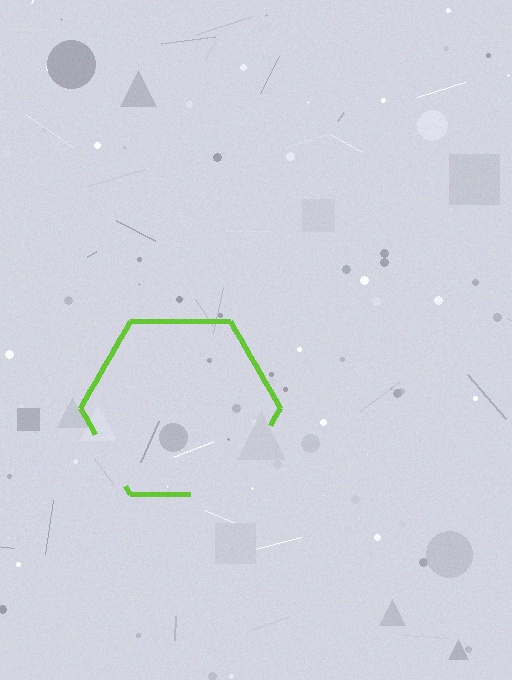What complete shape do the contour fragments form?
The contour fragments form a hexagon.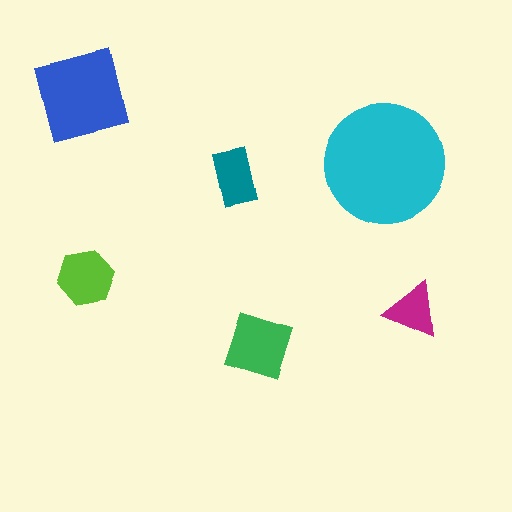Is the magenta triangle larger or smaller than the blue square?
Smaller.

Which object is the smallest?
The magenta triangle.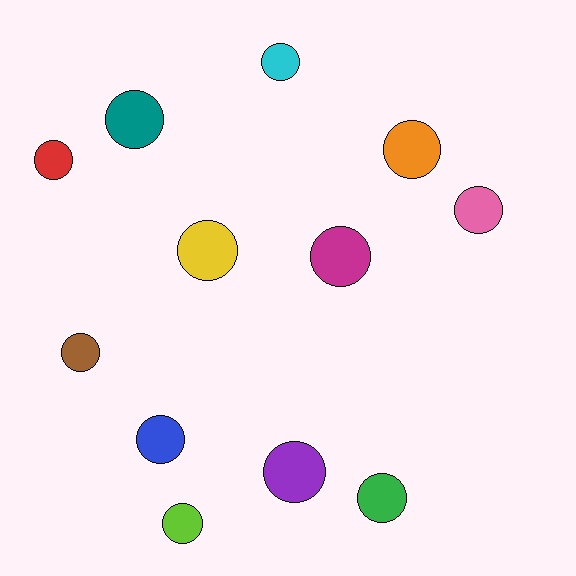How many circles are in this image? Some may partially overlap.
There are 12 circles.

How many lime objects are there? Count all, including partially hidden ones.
There is 1 lime object.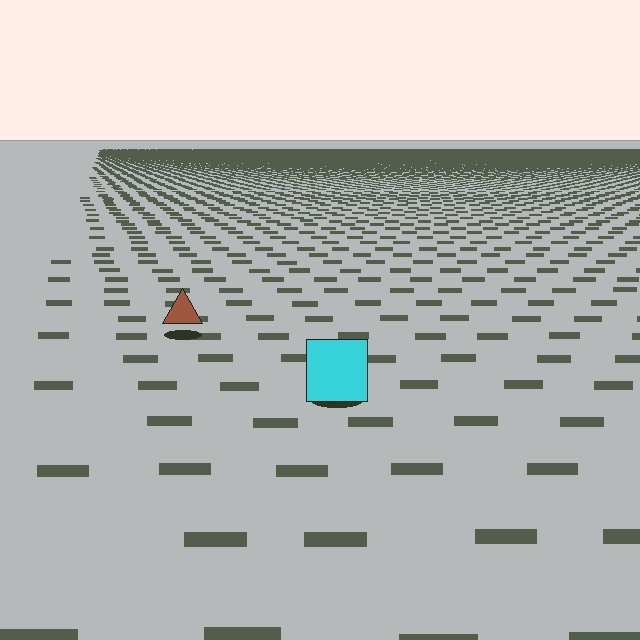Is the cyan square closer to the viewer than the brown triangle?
Yes. The cyan square is closer — you can tell from the texture gradient: the ground texture is coarser near it.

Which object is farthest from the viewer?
The brown triangle is farthest from the viewer. It appears smaller and the ground texture around it is denser.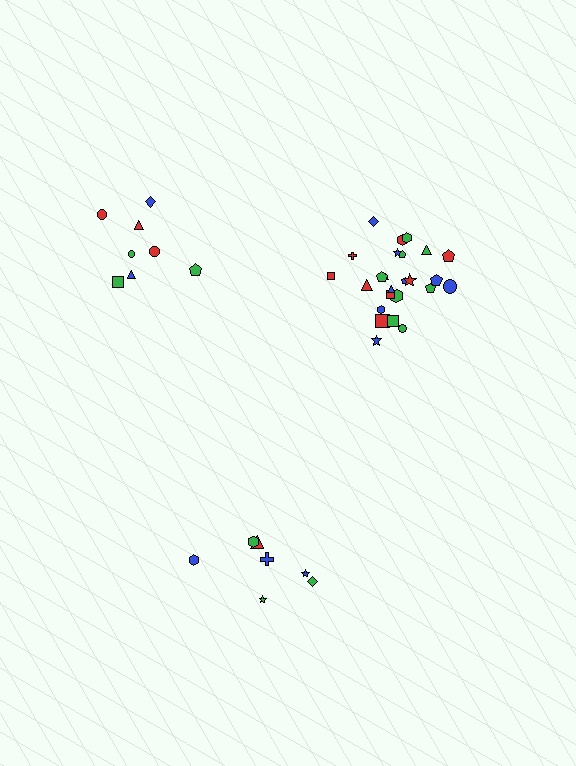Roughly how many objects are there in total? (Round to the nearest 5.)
Roughly 40 objects in total.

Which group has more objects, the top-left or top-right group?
The top-right group.